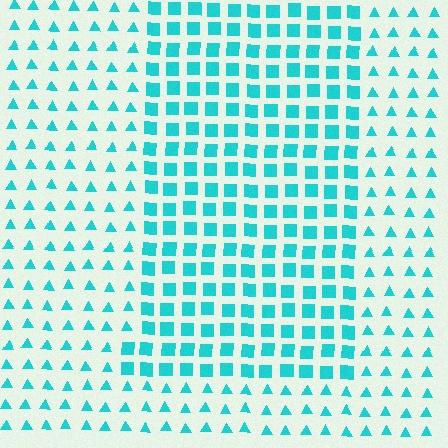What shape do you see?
I see a rectangle.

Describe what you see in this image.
The image is filled with small cyan elements arranged in a uniform grid. A rectangle-shaped region contains squares, while the surrounding area contains triangles. The boundary is defined purely by the change in element shape.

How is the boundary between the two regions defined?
The boundary is defined by a change in element shape: squares inside vs. triangles outside. All elements share the same color and spacing.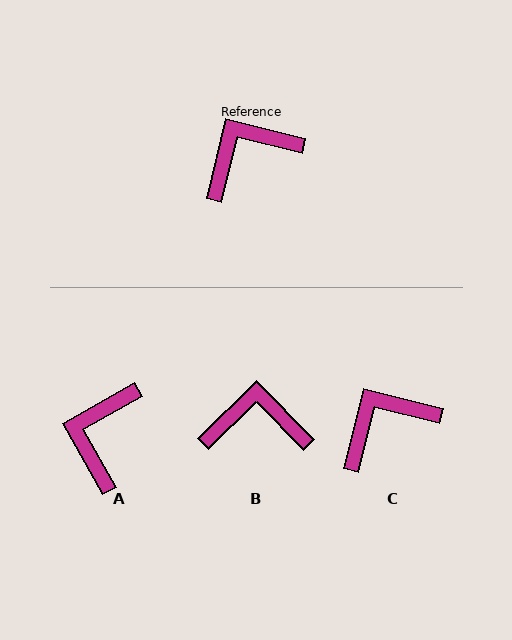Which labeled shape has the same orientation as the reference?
C.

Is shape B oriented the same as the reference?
No, it is off by about 32 degrees.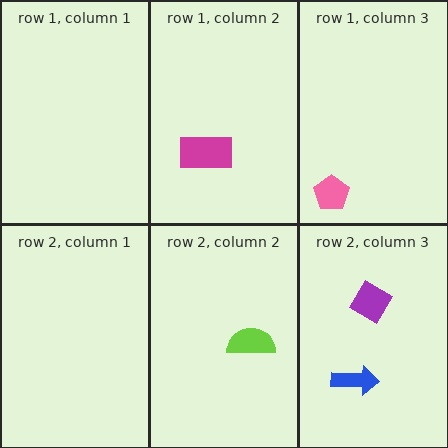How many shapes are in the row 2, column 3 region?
2.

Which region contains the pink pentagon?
The row 1, column 3 region.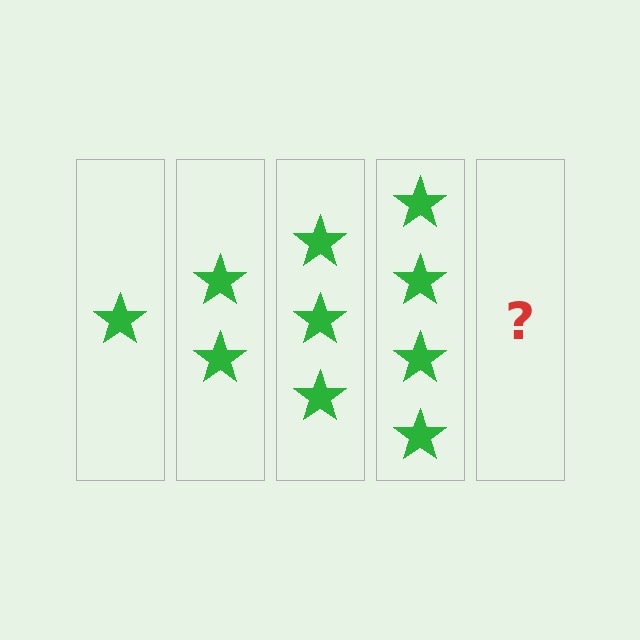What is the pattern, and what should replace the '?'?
The pattern is that each step adds one more star. The '?' should be 5 stars.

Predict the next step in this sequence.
The next step is 5 stars.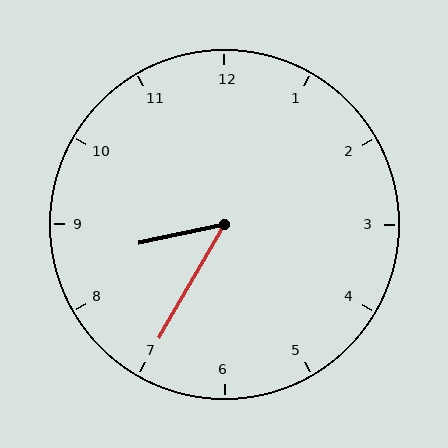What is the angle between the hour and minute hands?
Approximately 48 degrees.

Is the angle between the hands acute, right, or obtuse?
It is acute.